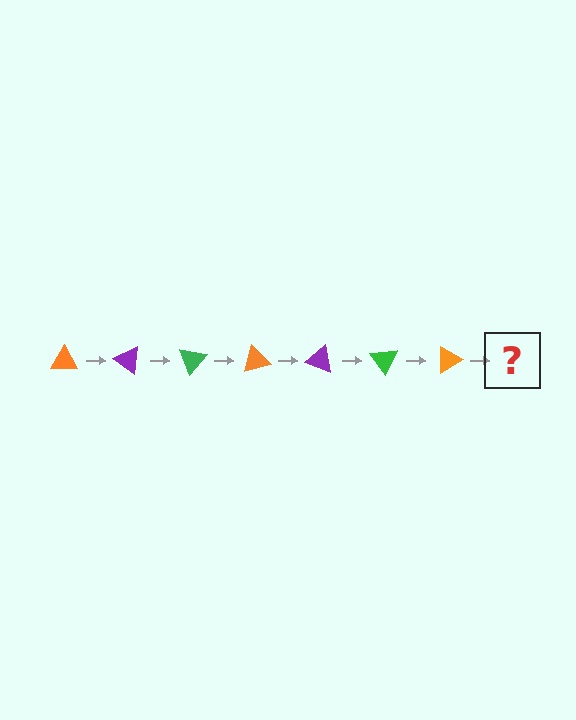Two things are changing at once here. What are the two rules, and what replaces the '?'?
The two rules are that it rotates 35 degrees each step and the color cycles through orange, purple, and green. The '?' should be a purple triangle, rotated 245 degrees from the start.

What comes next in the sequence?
The next element should be a purple triangle, rotated 245 degrees from the start.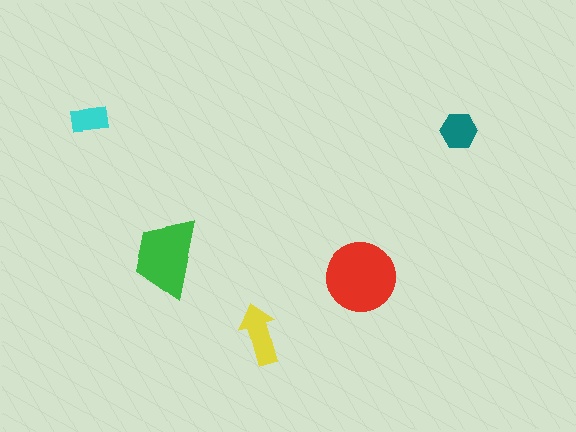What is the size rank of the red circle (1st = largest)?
1st.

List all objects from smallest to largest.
The cyan rectangle, the teal hexagon, the yellow arrow, the green trapezoid, the red circle.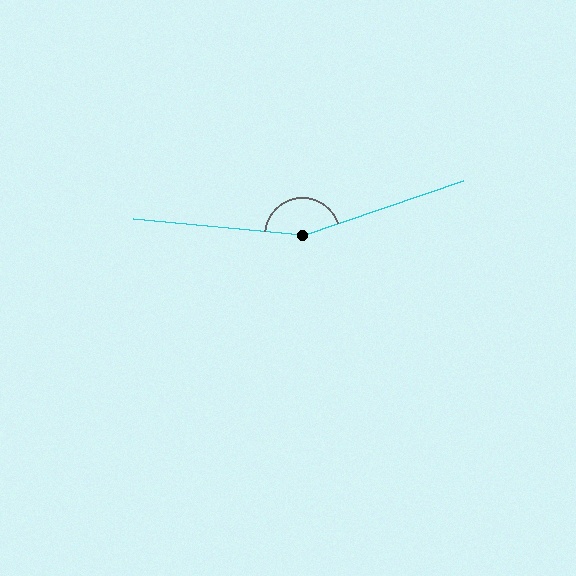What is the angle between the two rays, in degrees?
Approximately 156 degrees.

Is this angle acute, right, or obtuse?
It is obtuse.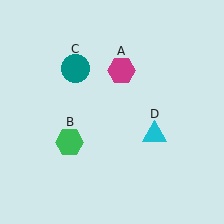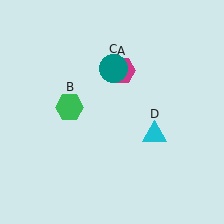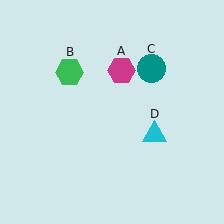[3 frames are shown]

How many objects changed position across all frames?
2 objects changed position: green hexagon (object B), teal circle (object C).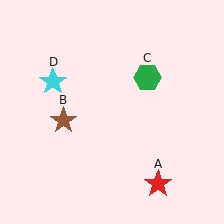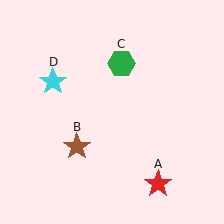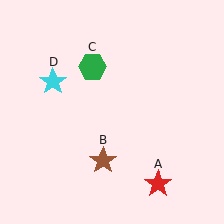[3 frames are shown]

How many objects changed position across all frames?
2 objects changed position: brown star (object B), green hexagon (object C).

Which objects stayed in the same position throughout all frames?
Red star (object A) and cyan star (object D) remained stationary.